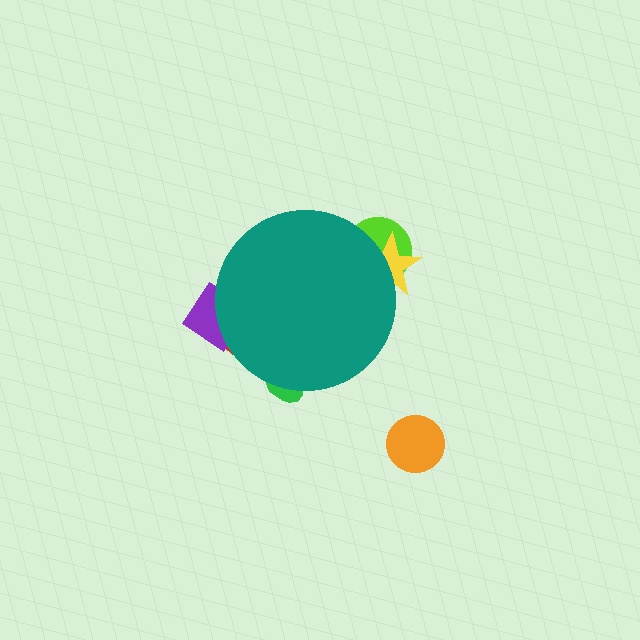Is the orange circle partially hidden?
No, the orange circle is fully visible.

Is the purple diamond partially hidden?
Yes, the purple diamond is partially hidden behind the teal circle.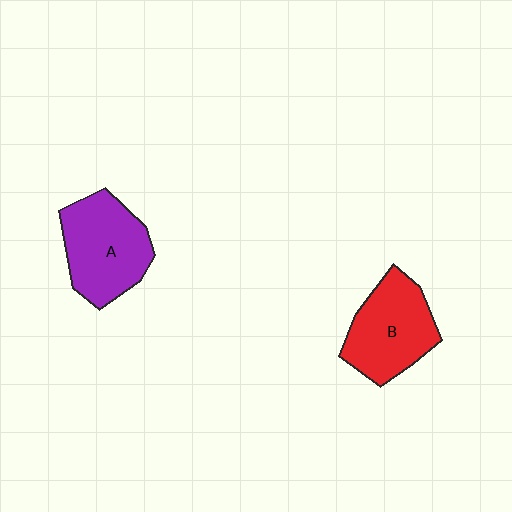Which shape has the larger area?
Shape A (purple).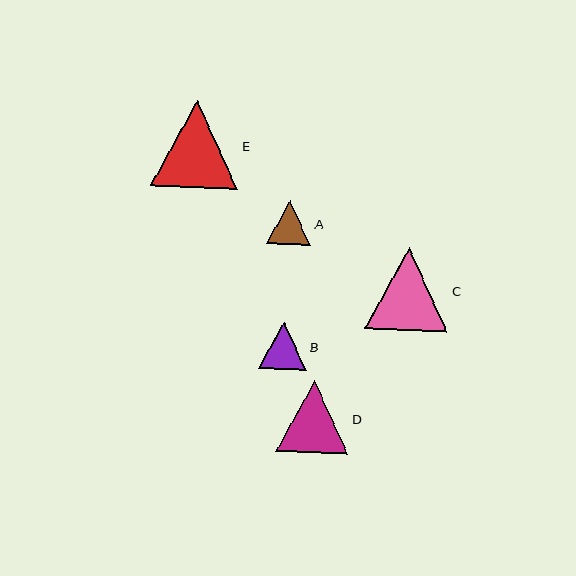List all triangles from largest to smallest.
From largest to smallest: E, C, D, B, A.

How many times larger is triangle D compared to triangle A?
Triangle D is approximately 1.6 times the size of triangle A.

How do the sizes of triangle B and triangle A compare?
Triangle B and triangle A are approximately the same size.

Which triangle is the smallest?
Triangle A is the smallest with a size of approximately 44 pixels.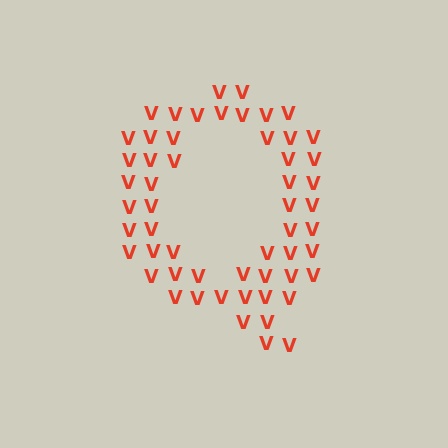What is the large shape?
The large shape is the letter Q.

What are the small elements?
The small elements are letter V's.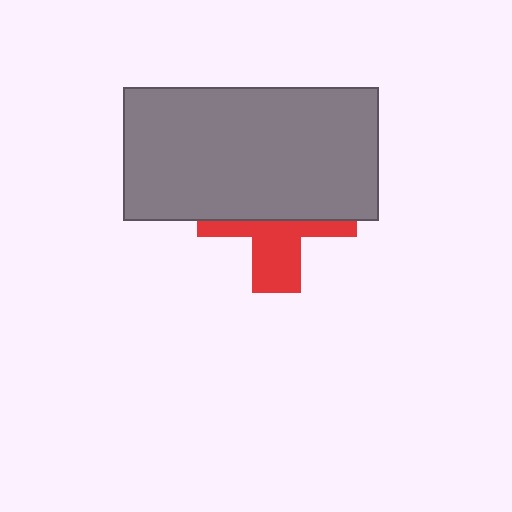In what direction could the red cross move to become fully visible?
The red cross could move down. That would shift it out from behind the gray rectangle entirely.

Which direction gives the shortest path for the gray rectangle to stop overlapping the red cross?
Moving up gives the shortest separation.